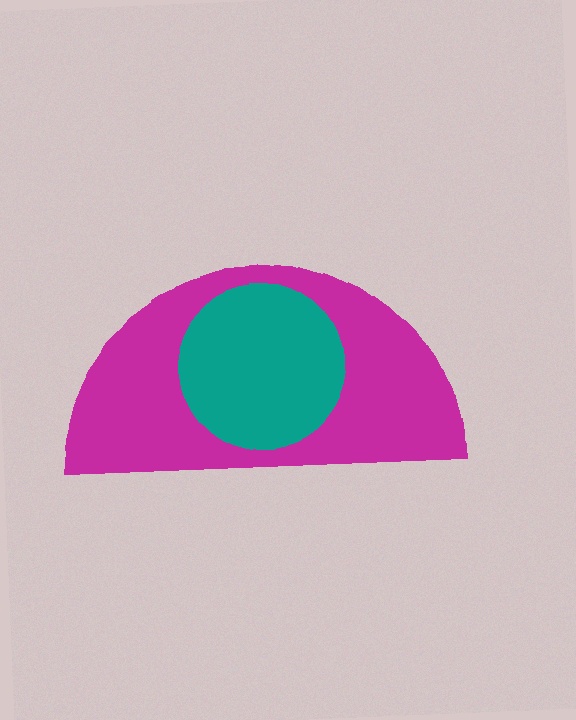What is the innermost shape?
The teal circle.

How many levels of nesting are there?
2.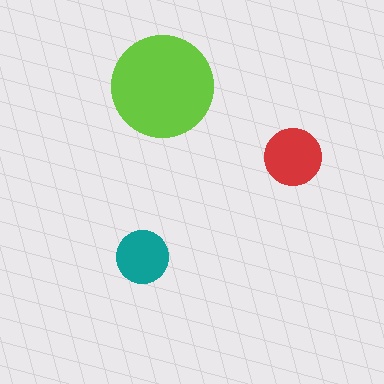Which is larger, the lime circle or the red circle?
The lime one.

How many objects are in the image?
There are 3 objects in the image.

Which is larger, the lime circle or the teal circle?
The lime one.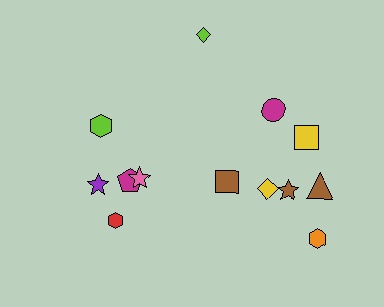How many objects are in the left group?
There are 5 objects.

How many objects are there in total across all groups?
There are 13 objects.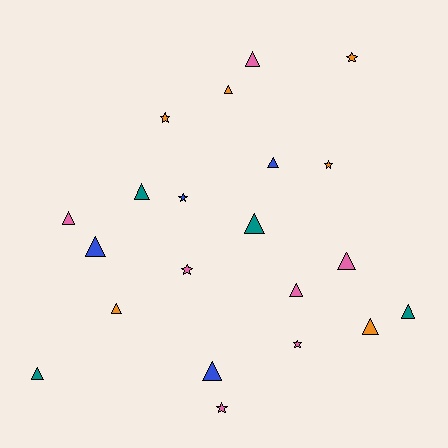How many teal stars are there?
There are no teal stars.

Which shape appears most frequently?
Triangle, with 14 objects.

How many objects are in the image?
There are 21 objects.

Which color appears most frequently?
Pink, with 7 objects.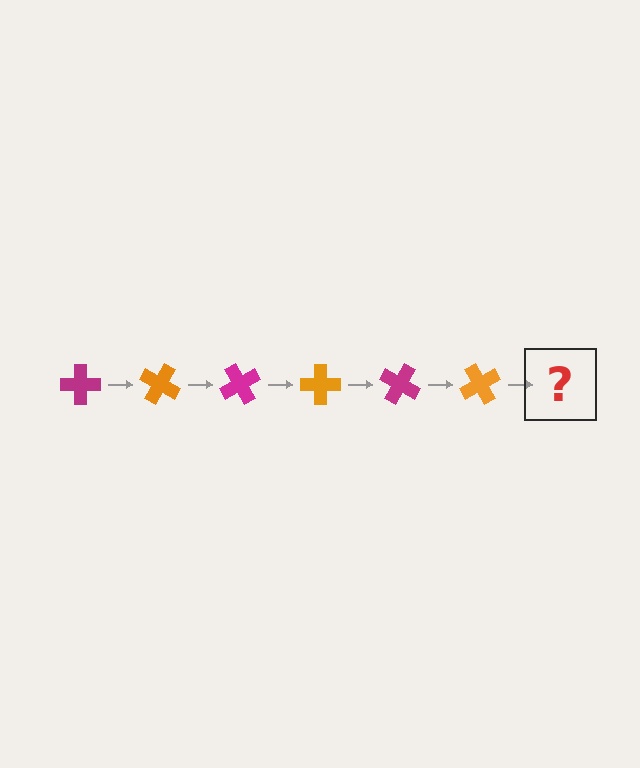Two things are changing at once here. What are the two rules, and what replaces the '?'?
The two rules are that it rotates 30 degrees each step and the color cycles through magenta and orange. The '?' should be a magenta cross, rotated 180 degrees from the start.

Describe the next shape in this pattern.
It should be a magenta cross, rotated 180 degrees from the start.